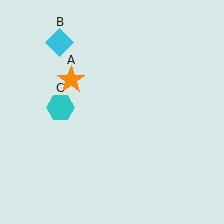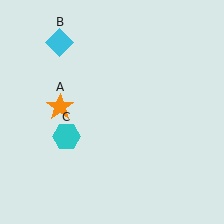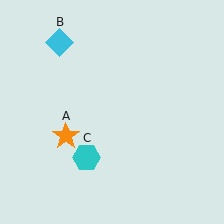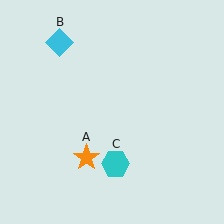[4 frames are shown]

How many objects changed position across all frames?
2 objects changed position: orange star (object A), cyan hexagon (object C).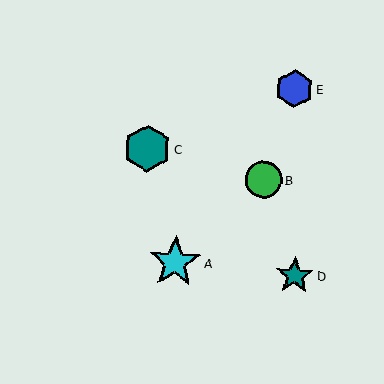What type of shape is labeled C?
Shape C is a teal hexagon.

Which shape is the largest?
The cyan star (labeled A) is the largest.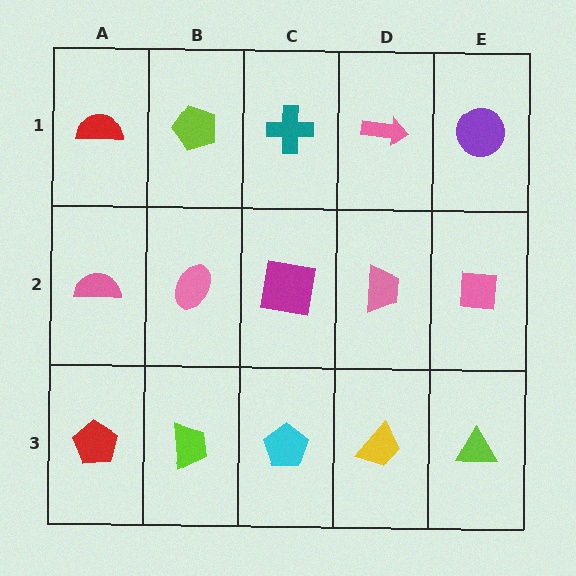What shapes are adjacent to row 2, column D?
A pink arrow (row 1, column D), a yellow trapezoid (row 3, column D), a magenta square (row 2, column C), a pink square (row 2, column E).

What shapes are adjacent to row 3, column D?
A pink trapezoid (row 2, column D), a cyan pentagon (row 3, column C), a lime triangle (row 3, column E).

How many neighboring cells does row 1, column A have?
2.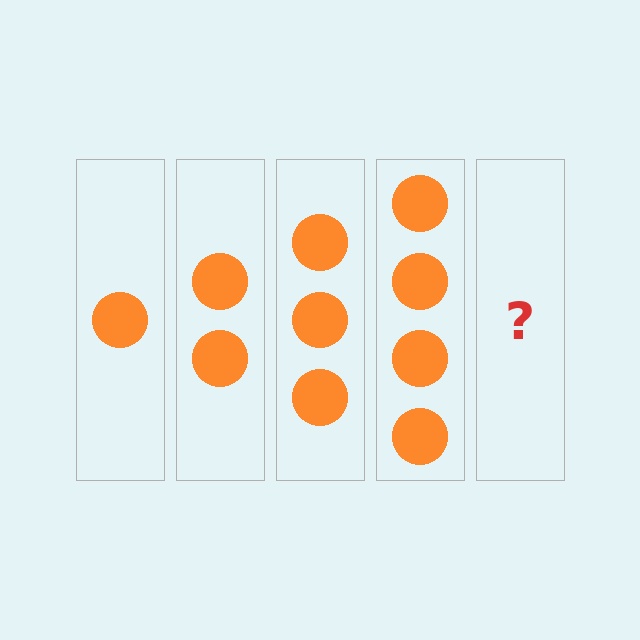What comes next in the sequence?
The next element should be 5 circles.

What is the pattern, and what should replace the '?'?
The pattern is that each step adds one more circle. The '?' should be 5 circles.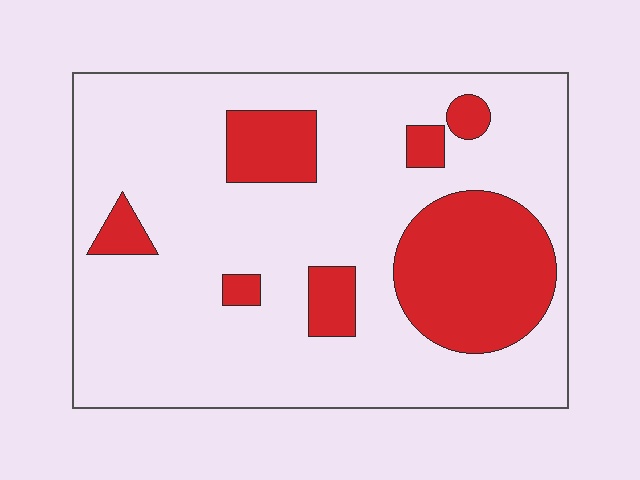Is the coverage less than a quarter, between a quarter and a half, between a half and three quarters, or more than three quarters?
Less than a quarter.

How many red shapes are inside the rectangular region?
7.